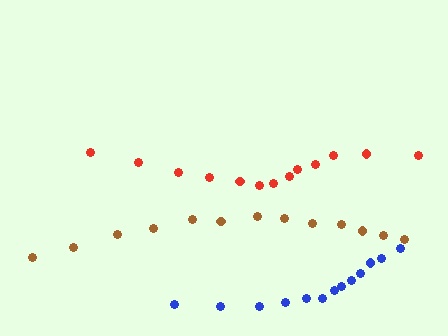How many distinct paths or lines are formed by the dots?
There are 3 distinct paths.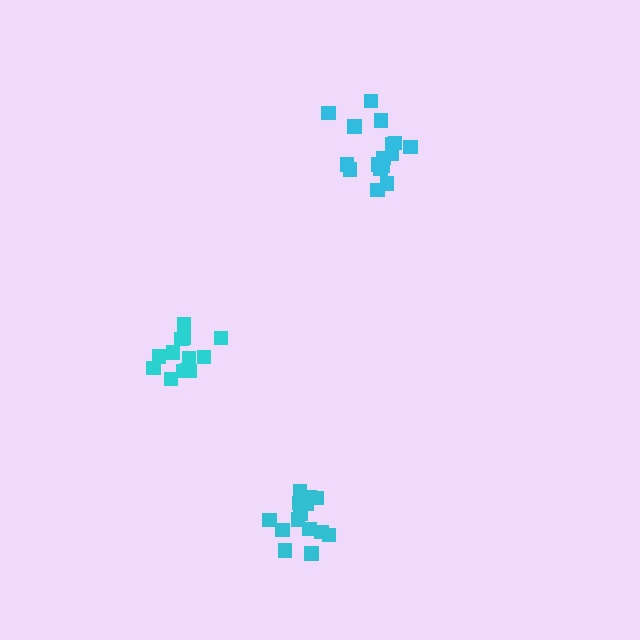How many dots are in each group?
Group 1: 16 dots, Group 2: 13 dots, Group 3: 15 dots (44 total).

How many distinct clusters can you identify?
There are 3 distinct clusters.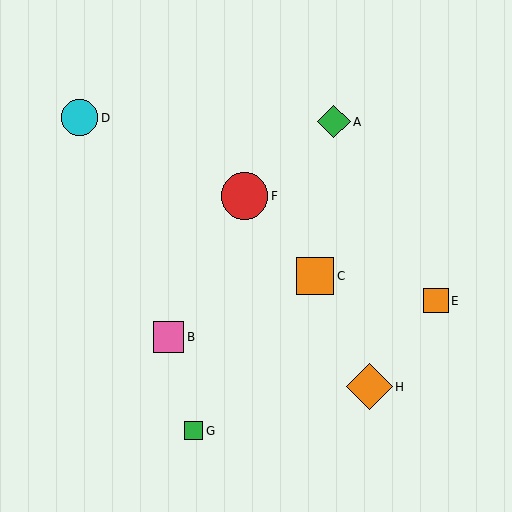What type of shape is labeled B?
Shape B is a pink square.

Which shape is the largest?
The red circle (labeled F) is the largest.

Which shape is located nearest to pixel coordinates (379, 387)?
The orange diamond (labeled H) at (369, 387) is nearest to that location.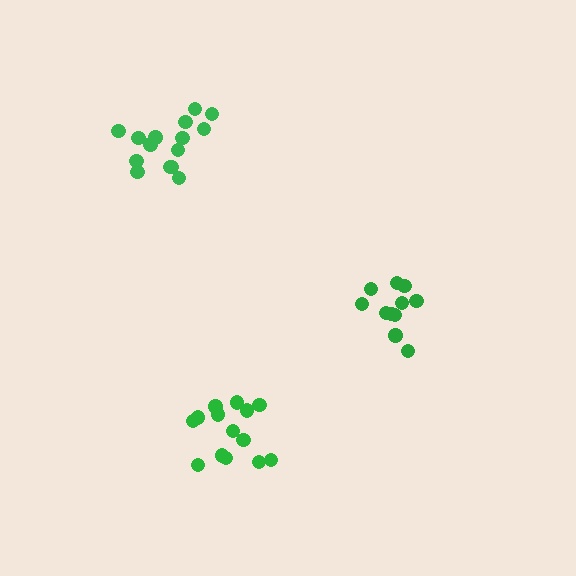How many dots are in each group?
Group 1: 15 dots, Group 2: 11 dots, Group 3: 14 dots (40 total).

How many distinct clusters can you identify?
There are 3 distinct clusters.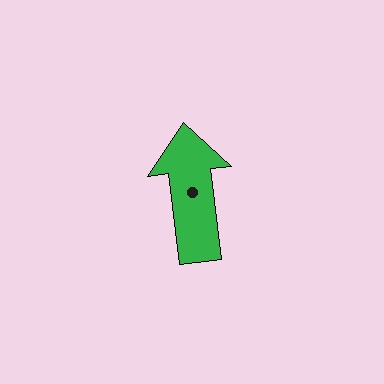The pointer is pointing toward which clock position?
Roughly 12 o'clock.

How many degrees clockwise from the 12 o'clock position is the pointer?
Approximately 353 degrees.